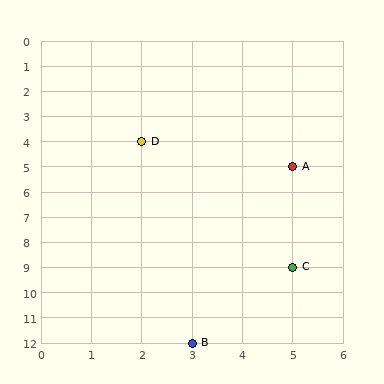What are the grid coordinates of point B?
Point B is at grid coordinates (3, 12).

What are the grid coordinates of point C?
Point C is at grid coordinates (5, 9).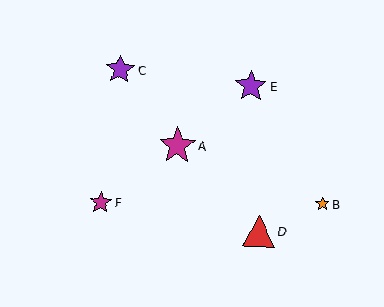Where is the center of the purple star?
The center of the purple star is at (251, 86).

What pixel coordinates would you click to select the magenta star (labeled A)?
Click at (177, 146) to select the magenta star A.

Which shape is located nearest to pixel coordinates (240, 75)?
The purple star (labeled E) at (251, 86) is nearest to that location.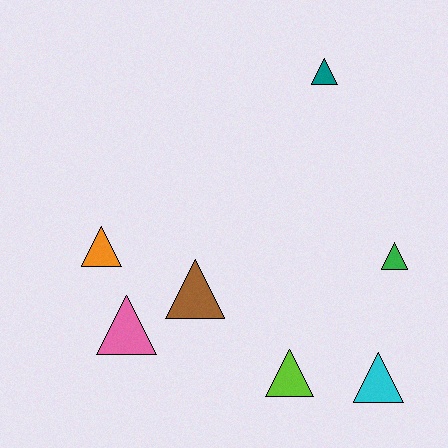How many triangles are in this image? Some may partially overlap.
There are 7 triangles.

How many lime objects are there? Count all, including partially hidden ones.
There is 1 lime object.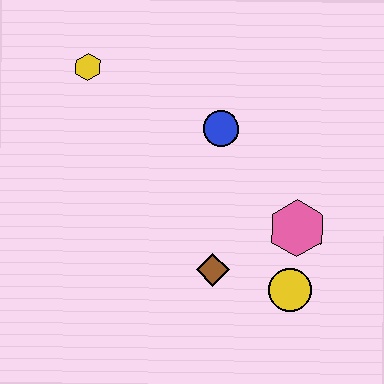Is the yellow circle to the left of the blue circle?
No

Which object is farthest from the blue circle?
The yellow circle is farthest from the blue circle.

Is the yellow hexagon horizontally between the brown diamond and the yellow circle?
No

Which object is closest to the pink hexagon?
The yellow circle is closest to the pink hexagon.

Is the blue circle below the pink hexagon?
No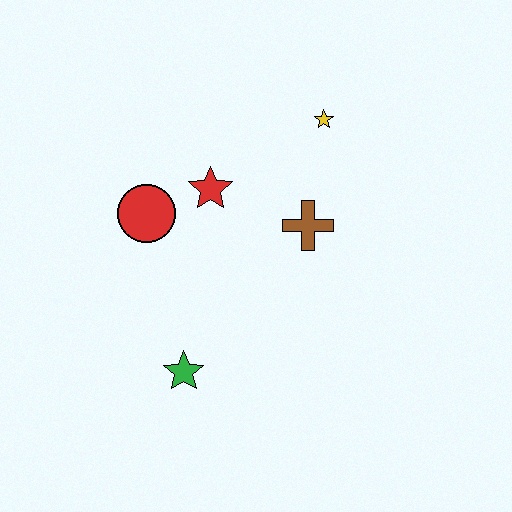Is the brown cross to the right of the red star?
Yes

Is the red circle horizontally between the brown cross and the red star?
No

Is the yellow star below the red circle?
No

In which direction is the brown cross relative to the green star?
The brown cross is above the green star.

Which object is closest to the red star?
The red circle is closest to the red star.